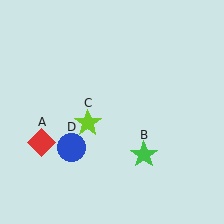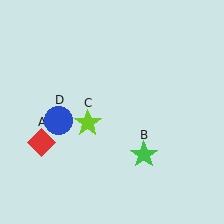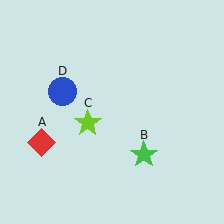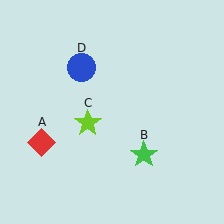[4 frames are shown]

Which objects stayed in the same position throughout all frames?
Red diamond (object A) and green star (object B) and lime star (object C) remained stationary.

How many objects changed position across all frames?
1 object changed position: blue circle (object D).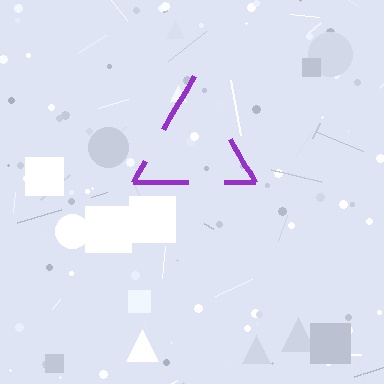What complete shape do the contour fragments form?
The contour fragments form a triangle.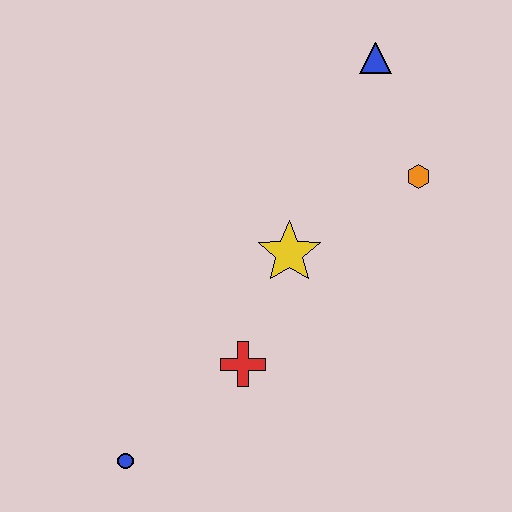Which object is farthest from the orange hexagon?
The blue circle is farthest from the orange hexagon.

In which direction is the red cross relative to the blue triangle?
The red cross is below the blue triangle.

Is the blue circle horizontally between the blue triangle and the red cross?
No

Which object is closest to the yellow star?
The red cross is closest to the yellow star.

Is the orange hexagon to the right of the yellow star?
Yes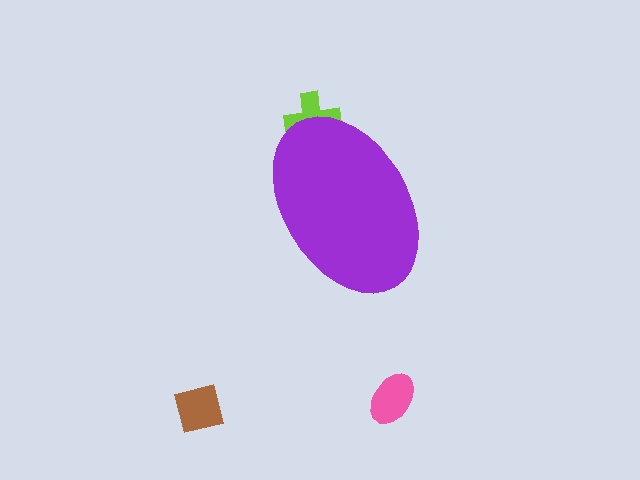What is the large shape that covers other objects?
A purple ellipse.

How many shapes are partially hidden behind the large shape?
1 shape is partially hidden.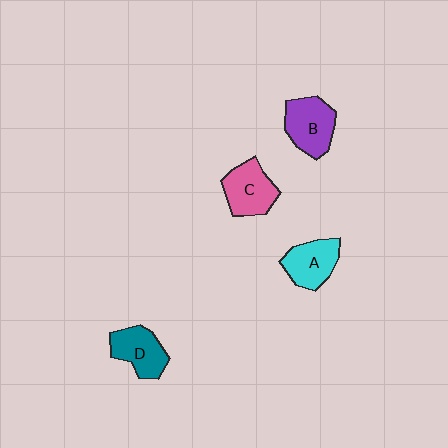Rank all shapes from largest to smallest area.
From largest to smallest: B (purple), C (pink), A (cyan), D (teal).